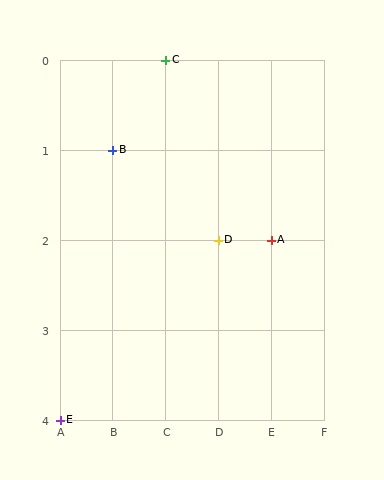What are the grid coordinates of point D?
Point D is at grid coordinates (D, 2).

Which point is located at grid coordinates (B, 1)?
Point B is at (B, 1).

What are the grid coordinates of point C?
Point C is at grid coordinates (C, 0).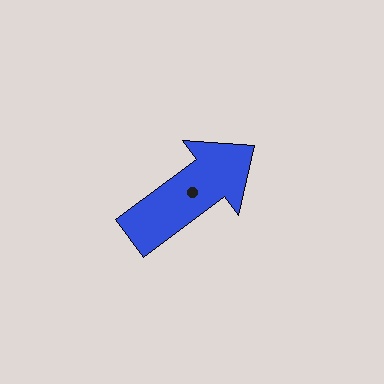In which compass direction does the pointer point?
Northeast.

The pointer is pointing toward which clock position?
Roughly 2 o'clock.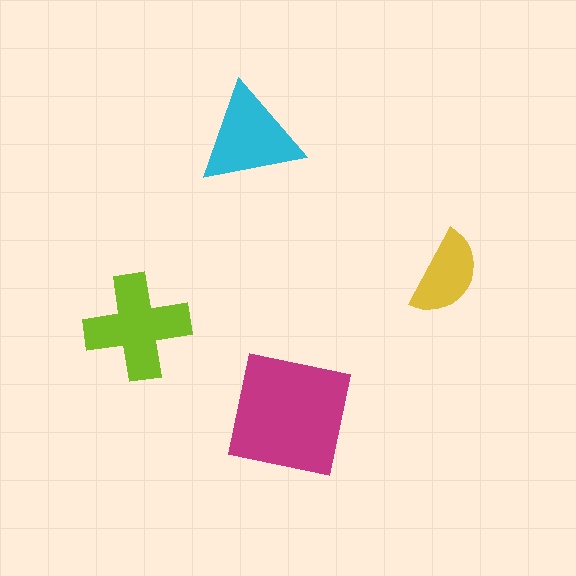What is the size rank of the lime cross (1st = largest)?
2nd.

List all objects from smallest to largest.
The yellow semicircle, the cyan triangle, the lime cross, the magenta square.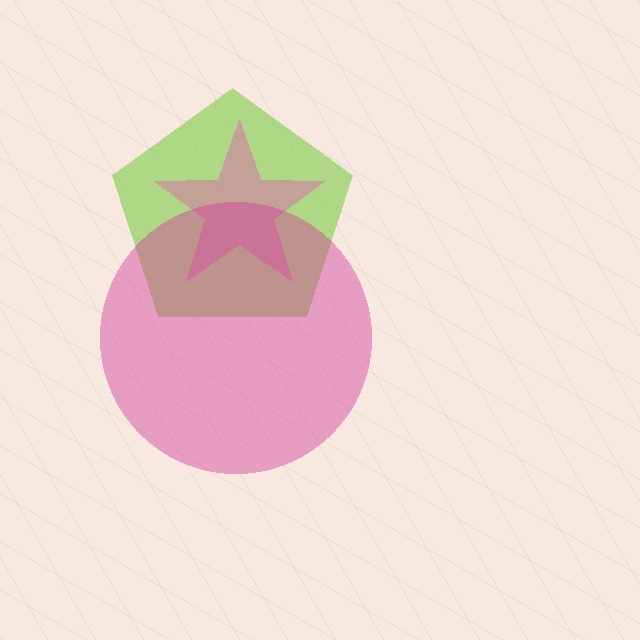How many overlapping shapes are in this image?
There are 3 overlapping shapes in the image.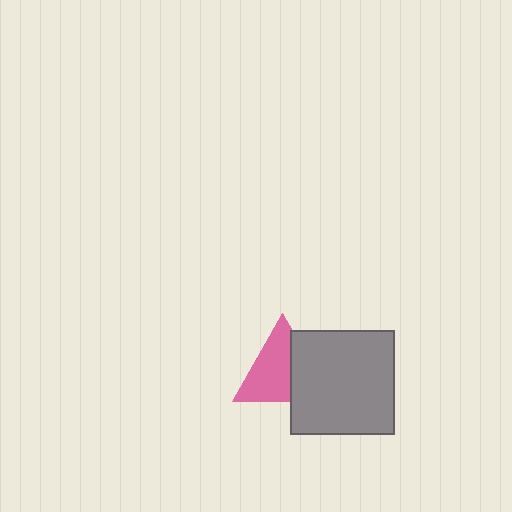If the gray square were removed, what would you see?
You would see the complete pink triangle.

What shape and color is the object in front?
The object in front is a gray square.